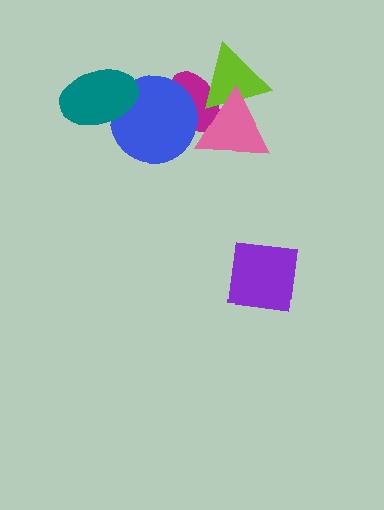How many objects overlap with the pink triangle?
2 objects overlap with the pink triangle.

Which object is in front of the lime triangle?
The pink triangle is in front of the lime triangle.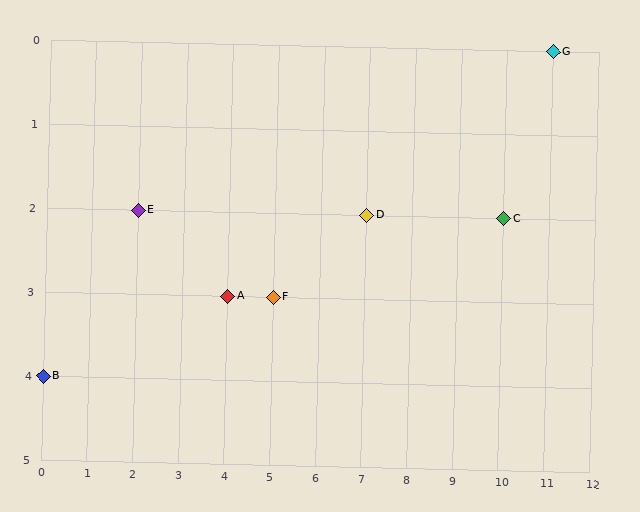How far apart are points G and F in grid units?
Points G and F are 6 columns and 3 rows apart (about 6.7 grid units diagonally).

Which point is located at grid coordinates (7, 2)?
Point D is at (7, 2).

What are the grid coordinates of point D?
Point D is at grid coordinates (7, 2).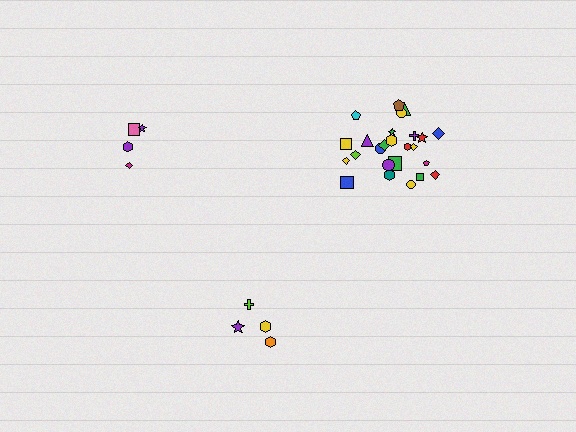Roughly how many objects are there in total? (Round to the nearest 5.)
Roughly 35 objects in total.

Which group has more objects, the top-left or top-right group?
The top-right group.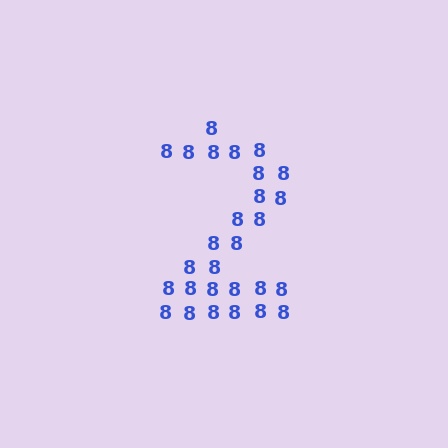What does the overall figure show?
The overall figure shows the digit 2.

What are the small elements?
The small elements are digit 8's.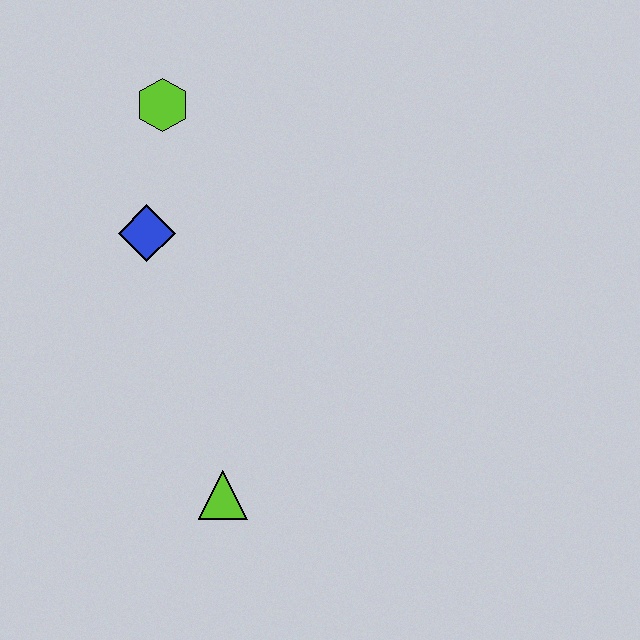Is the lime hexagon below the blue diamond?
No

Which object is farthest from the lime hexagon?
The lime triangle is farthest from the lime hexagon.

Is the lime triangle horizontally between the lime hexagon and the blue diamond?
No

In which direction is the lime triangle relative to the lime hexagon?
The lime triangle is below the lime hexagon.